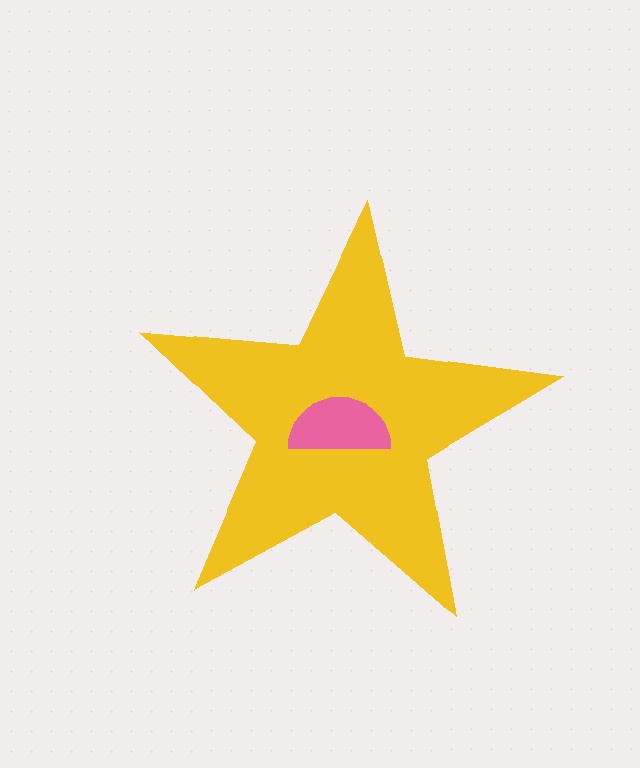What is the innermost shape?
The pink semicircle.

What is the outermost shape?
The yellow star.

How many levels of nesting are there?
2.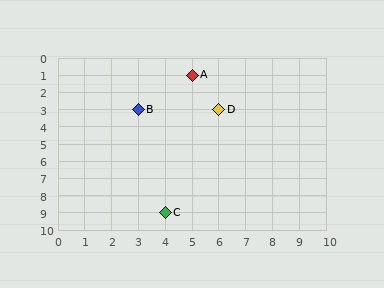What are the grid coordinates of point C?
Point C is at grid coordinates (4, 9).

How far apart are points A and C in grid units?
Points A and C are 1 column and 8 rows apart (about 8.1 grid units diagonally).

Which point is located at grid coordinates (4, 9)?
Point C is at (4, 9).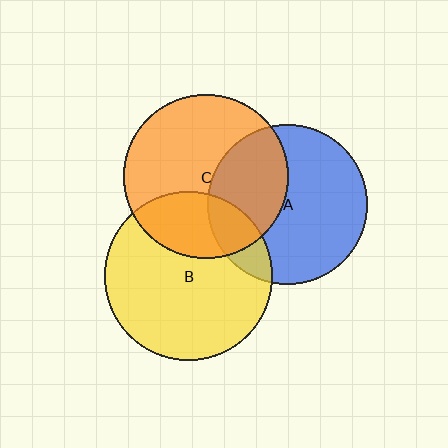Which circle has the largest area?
Circle B (yellow).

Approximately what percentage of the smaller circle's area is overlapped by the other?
Approximately 30%.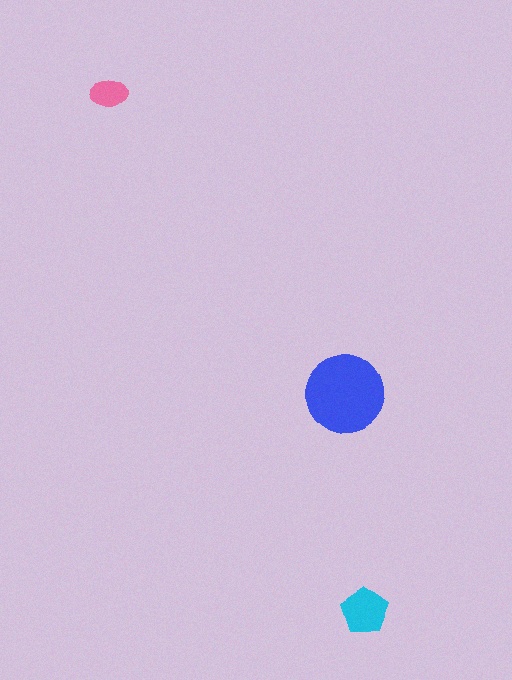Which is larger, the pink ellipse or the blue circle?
The blue circle.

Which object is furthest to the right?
The cyan pentagon is rightmost.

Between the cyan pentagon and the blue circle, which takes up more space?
The blue circle.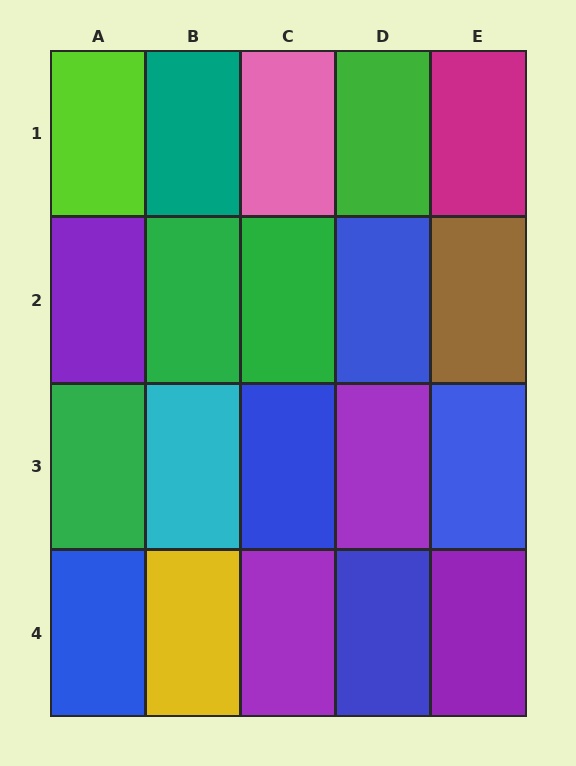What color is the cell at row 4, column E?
Purple.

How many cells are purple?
4 cells are purple.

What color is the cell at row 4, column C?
Purple.